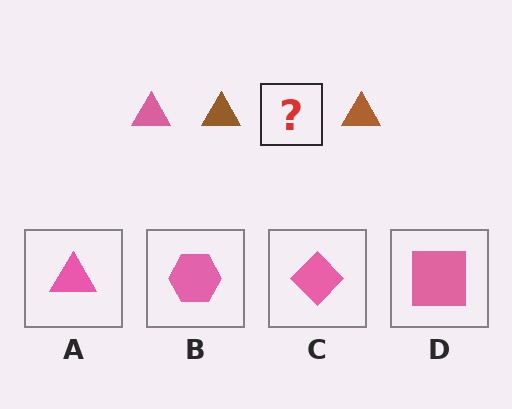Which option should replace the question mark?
Option A.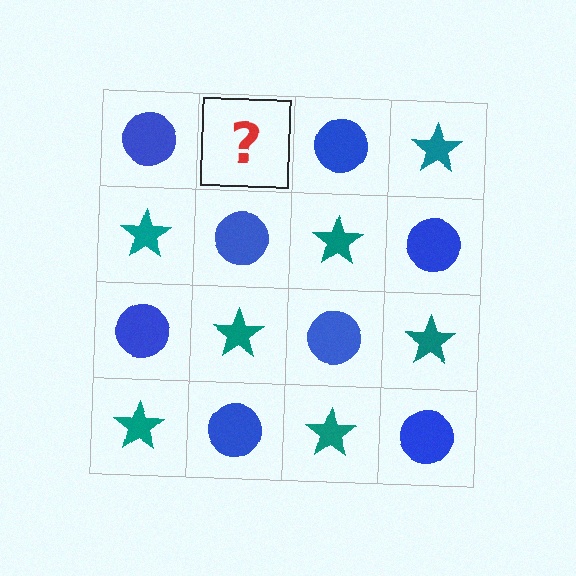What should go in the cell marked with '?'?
The missing cell should contain a teal star.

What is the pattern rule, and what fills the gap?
The rule is that it alternates blue circle and teal star in a checkerboard pattern. The gap should be filled with a teal star.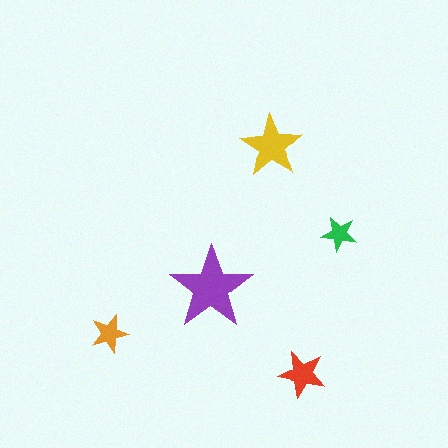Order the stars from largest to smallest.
the purple one, the yellow one, the red one, the orange one, the green one.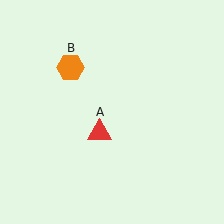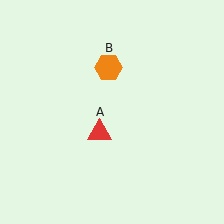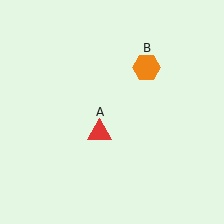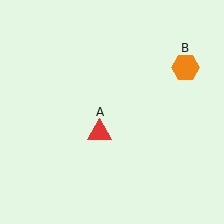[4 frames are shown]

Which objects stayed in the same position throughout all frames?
Red triangle (object A) remained stationary.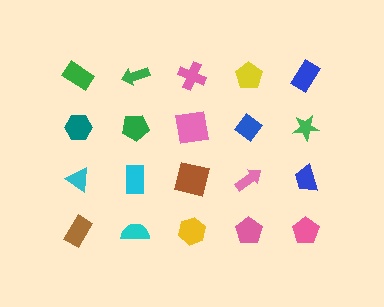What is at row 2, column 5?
A green star.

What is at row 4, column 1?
A brown rectangle.